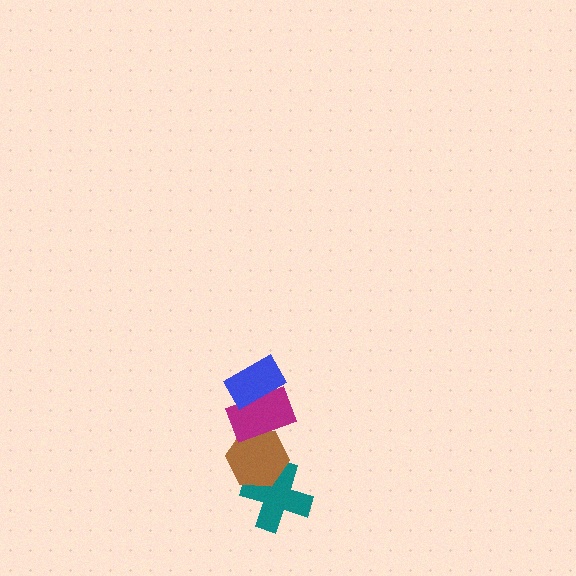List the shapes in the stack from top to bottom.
From top to bottom: the blue rectangle, the magenta rectangle, the brown hexagon, the teal cross.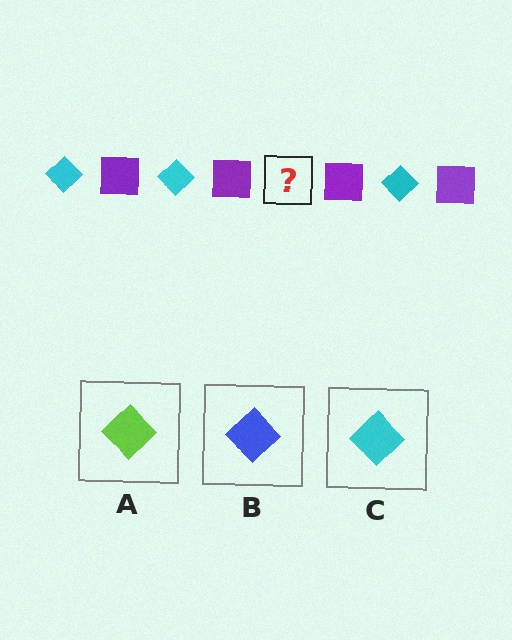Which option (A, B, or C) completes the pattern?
C.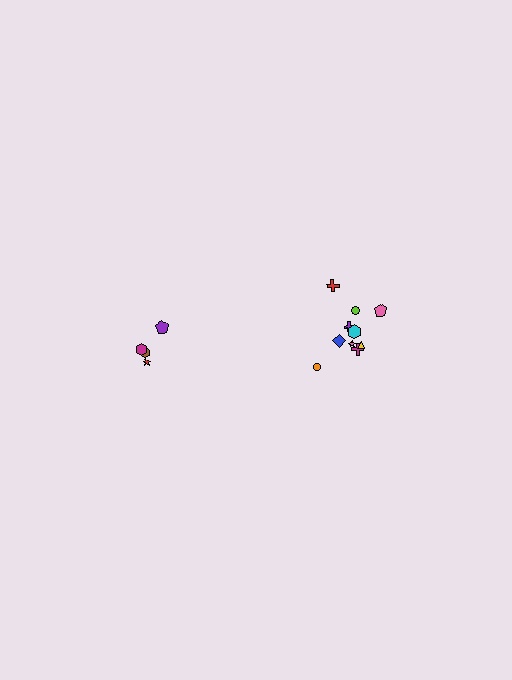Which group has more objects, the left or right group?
The right group.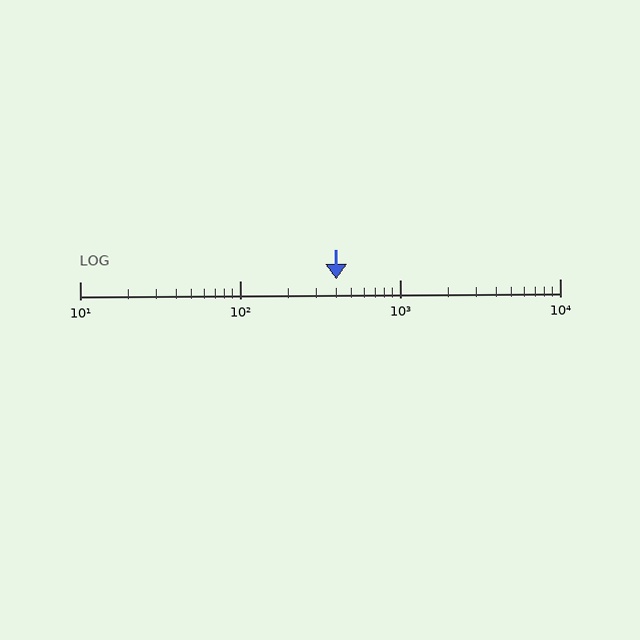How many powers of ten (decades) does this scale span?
The scale spans 3 decades, from 10 to 10000.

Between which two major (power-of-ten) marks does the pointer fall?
The pointer is between 100 and 1000.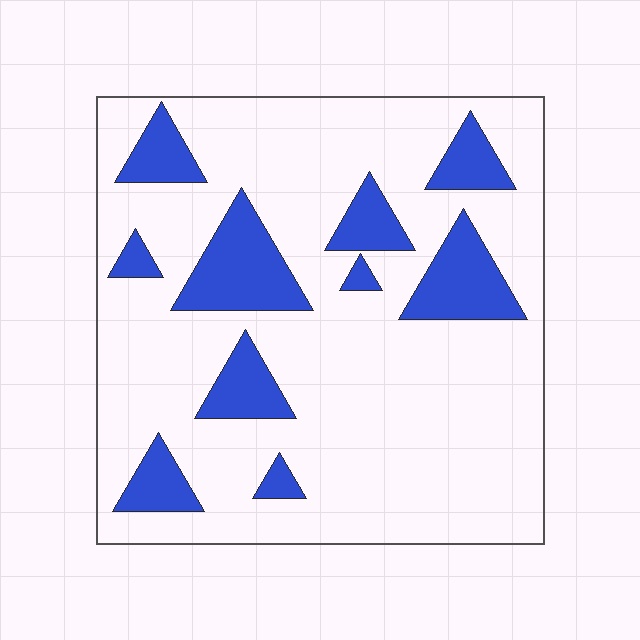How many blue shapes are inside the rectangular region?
10.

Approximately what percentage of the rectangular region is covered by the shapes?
Approximately 20%.